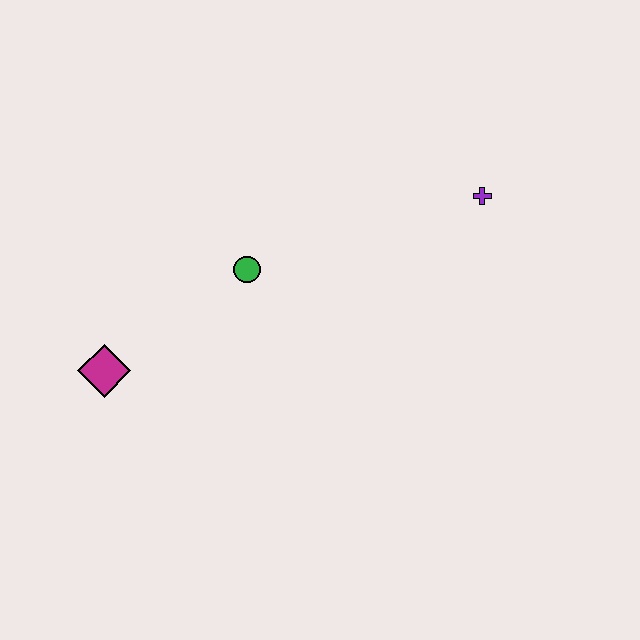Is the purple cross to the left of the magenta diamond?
No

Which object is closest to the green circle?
The magenta diamond is closest to the green circle.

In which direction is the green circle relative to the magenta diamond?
The green circle is to the right of the magenta diamond.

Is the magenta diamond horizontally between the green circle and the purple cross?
No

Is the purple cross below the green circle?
No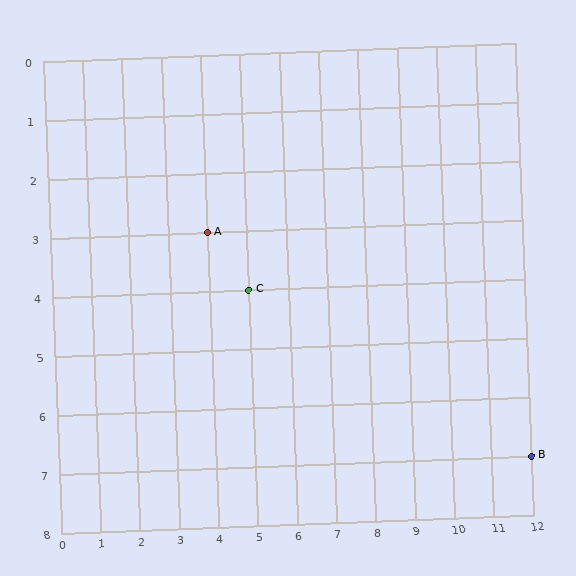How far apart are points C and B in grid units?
Points C and B are 7 columns and 3 rows apart (about 7.6 grid units diagonally).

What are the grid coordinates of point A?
Point A is at grid coordinates (4, 3).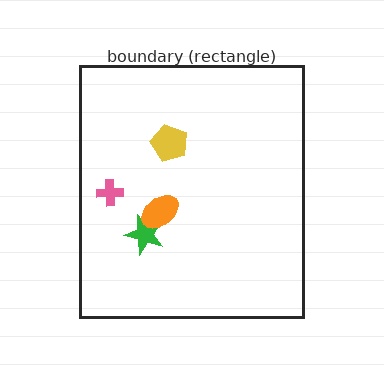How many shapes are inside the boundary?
4 inside, 0 outside.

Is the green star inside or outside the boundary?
Inside.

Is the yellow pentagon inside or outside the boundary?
Inside.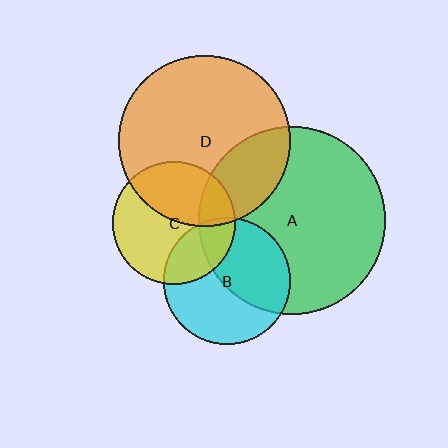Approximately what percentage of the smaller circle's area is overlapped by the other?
Approximately 20%.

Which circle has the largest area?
Circle A (green).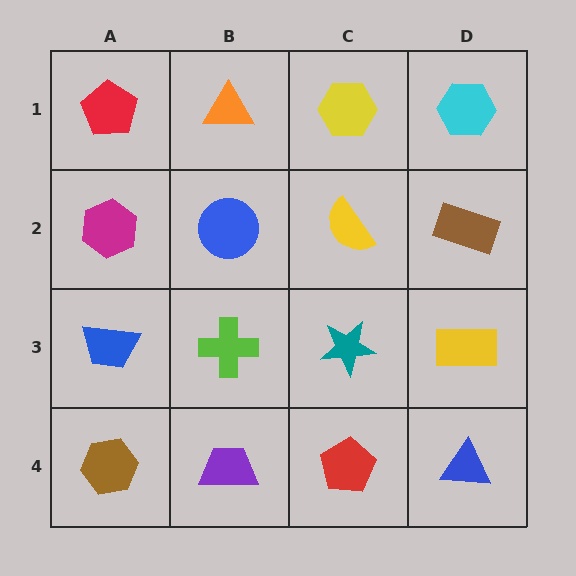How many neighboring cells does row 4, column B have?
3.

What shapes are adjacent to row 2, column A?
A red pentagon (row 1, column A), a blue trapezoid (row 3, column A), a blue circle (row 2, column B).